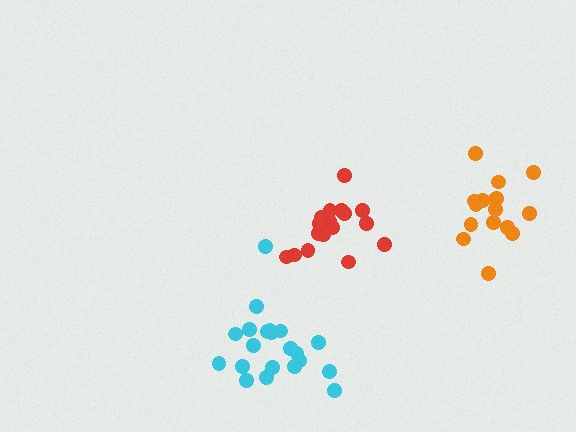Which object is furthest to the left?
The cyan cluster is leftmost.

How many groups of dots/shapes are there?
There are 3 groups.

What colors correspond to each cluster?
The clusters are colored: cyan, red, orange.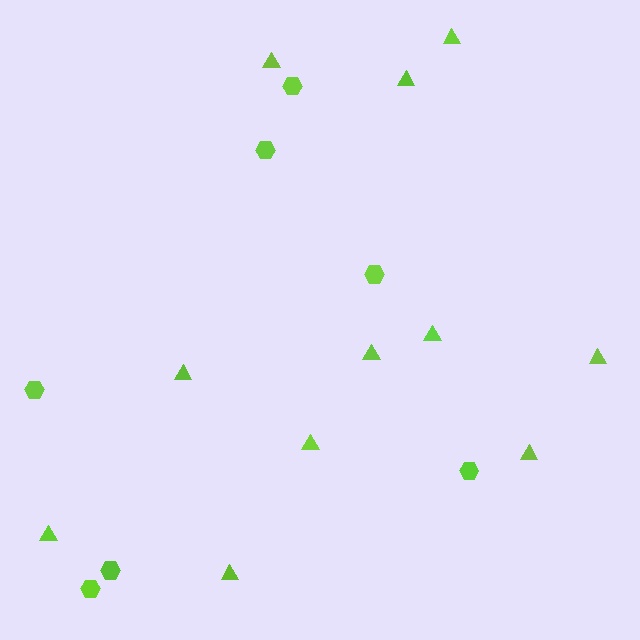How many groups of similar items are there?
There are 2 groups: one group of hexagons (7) and one group of triangles (11).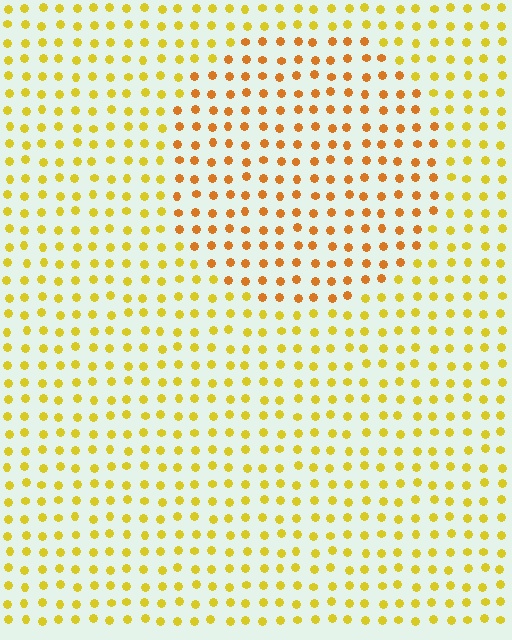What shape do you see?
I see a circle.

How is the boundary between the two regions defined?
The boundary is defined purely by a slight shift in hue (about 28 degrees). Spacing, size, and orientation are identical on both sides.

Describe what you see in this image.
The image is filled with small yellow elements in a uniform arrangement. A circle-shaped region is visible where the elements are tinted to a slightly different hue, forming a subtle color boundary.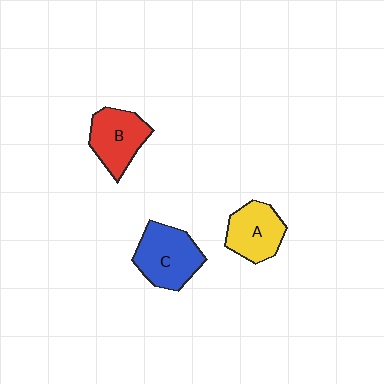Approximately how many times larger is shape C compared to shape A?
Approximately 1.2 times.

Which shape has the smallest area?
Shape A (yellow).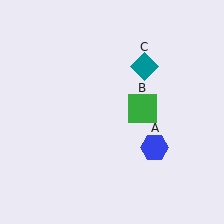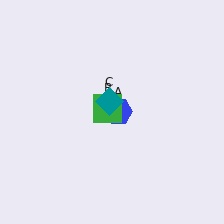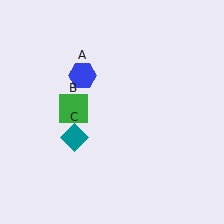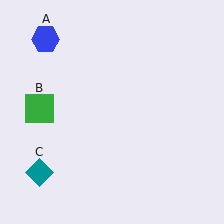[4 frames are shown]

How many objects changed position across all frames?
3 objects changed position: blue hexagon (object A), green square (object B), teal diamond (object C).